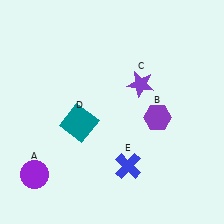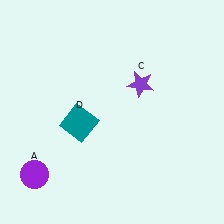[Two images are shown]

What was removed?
The blue cross (E), the purple hexagon (B) were removed in Image 2.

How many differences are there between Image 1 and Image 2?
There are 2 differences between the two images.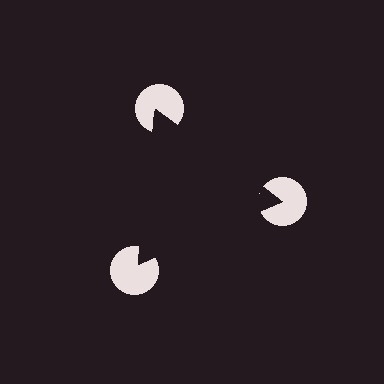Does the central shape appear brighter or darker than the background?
It typically appears slightly darker than the background, even though no actual brightness change is drawn.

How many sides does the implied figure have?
3 sides.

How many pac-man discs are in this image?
There are 3 — one at each vertex of the illusory triangle.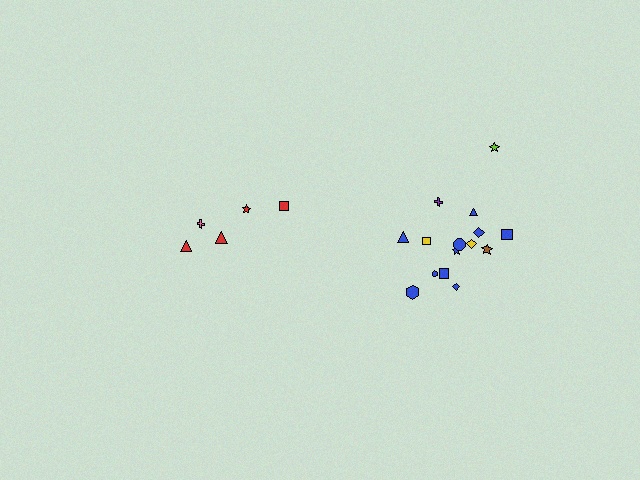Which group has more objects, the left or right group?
The right group.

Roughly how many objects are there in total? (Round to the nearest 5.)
Roughly 20 objects in total.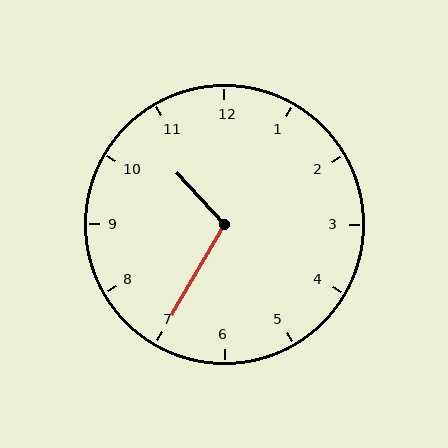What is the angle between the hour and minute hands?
Approximately 108 degrees.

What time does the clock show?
10:35.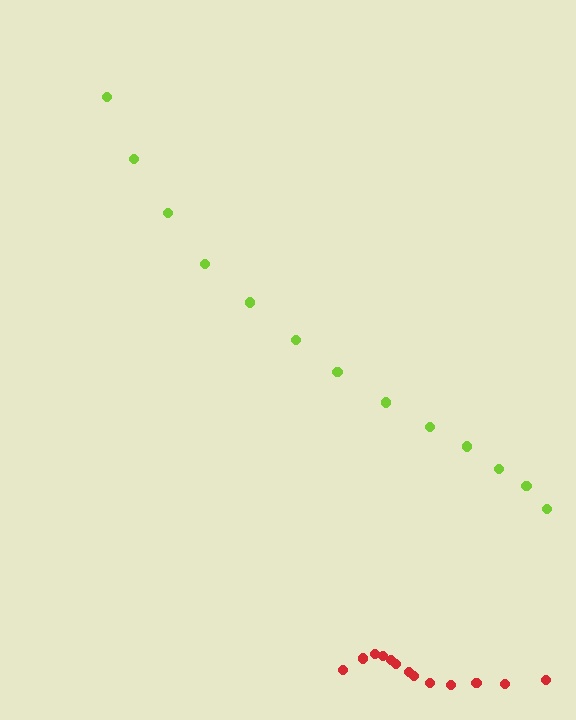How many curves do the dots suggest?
There are 2 distinct paths.